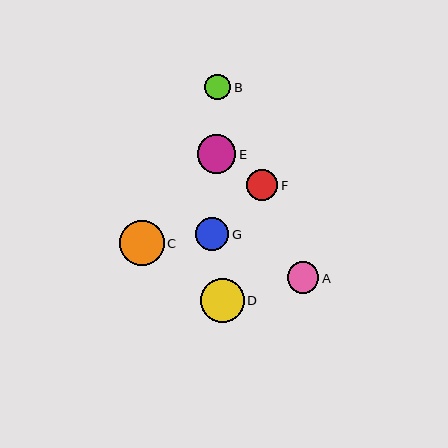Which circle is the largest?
Circle C is the largest with a size of approximately 45 pixels.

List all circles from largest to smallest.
From largest to smallest: C, D, E, G, A, F, B.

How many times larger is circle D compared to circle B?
Circle D is approximately 1.7 times the size of circle B.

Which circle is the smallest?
Circle B is the smallest with a size of approximately 26 pixels.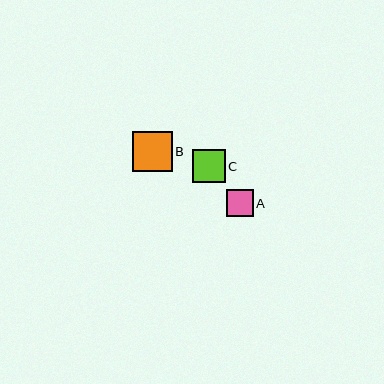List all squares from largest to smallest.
From largest to smallest: B, C, A.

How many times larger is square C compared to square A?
Square C is approximately 1.2 times the size of square A.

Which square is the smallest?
Square A is the smallest with a size of approximately 27 pixels.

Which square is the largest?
Square B is the largest with a size of approximately 40 pixels.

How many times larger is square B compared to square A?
Square B is approximately 1.5 times the size of square A.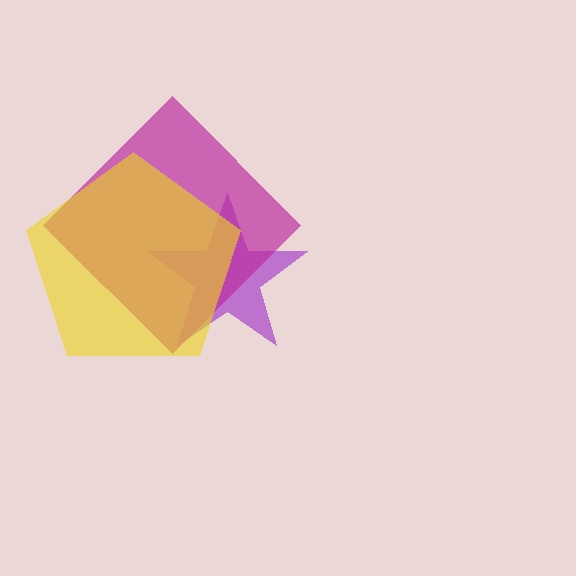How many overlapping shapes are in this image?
There are 3 overlapping shapes in the image.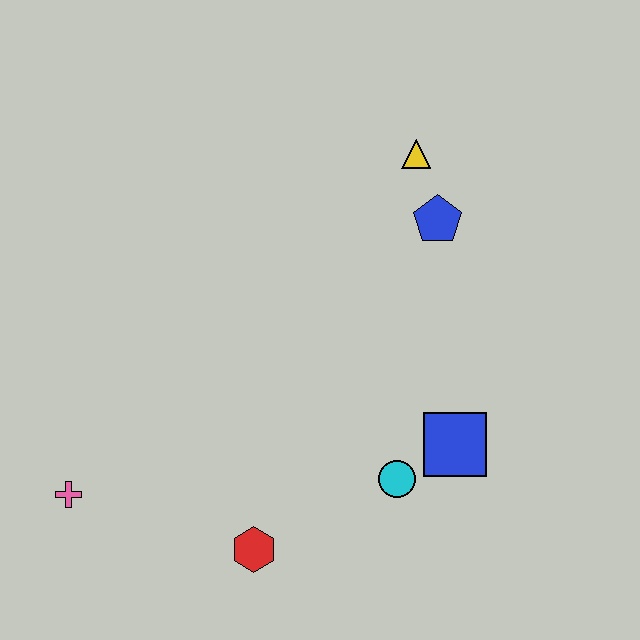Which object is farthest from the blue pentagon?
The pink cross is farthest from the blue pentagon.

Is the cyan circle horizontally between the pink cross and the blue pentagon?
Yes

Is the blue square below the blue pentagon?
Yes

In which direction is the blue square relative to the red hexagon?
The blue square is to the right of the red hexagon.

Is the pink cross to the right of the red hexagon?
No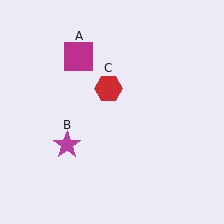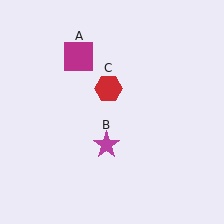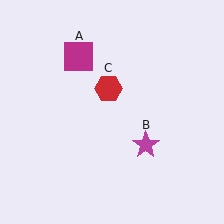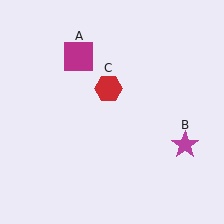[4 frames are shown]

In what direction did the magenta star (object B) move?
The magenta star (object B) moved right.